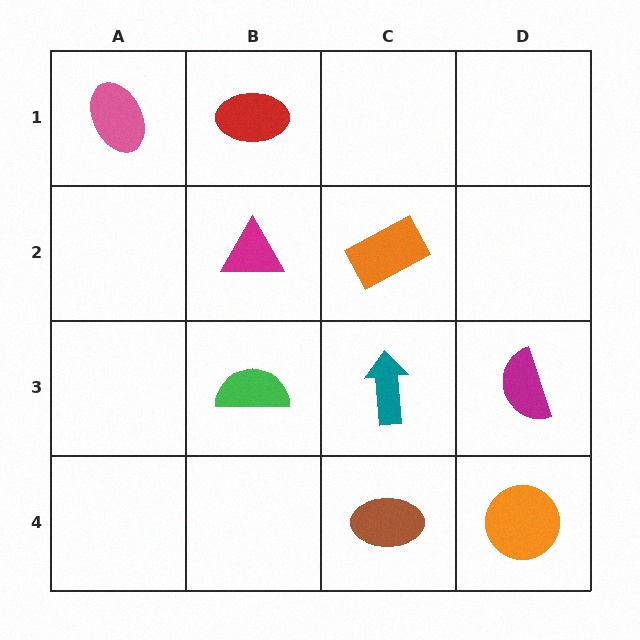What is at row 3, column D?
A magenta semicircle.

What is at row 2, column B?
A magenta triangle.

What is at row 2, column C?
An orange rectangle.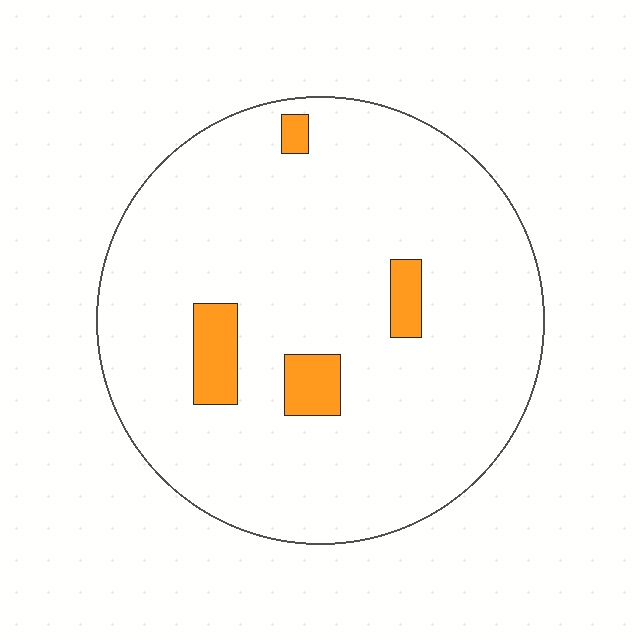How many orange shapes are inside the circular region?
4.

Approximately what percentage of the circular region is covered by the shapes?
Approximately 5%.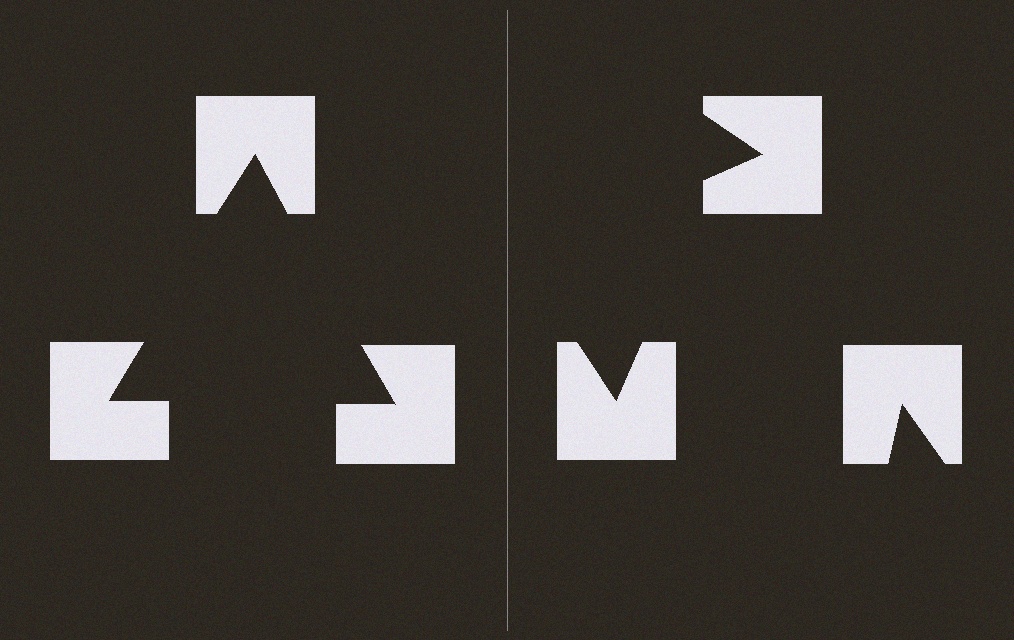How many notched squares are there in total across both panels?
6 — 3 on each side.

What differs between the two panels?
The notched squares are positioned identically on both sides; only the wedge orientations differ. On the left they align to a triangle; on the right they are misaligned.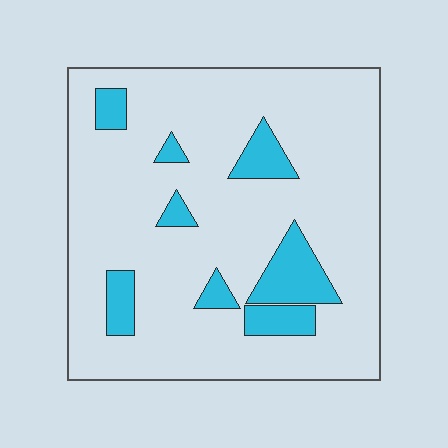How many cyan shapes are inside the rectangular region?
8.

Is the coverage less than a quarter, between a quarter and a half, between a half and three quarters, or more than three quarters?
Less than a quarter.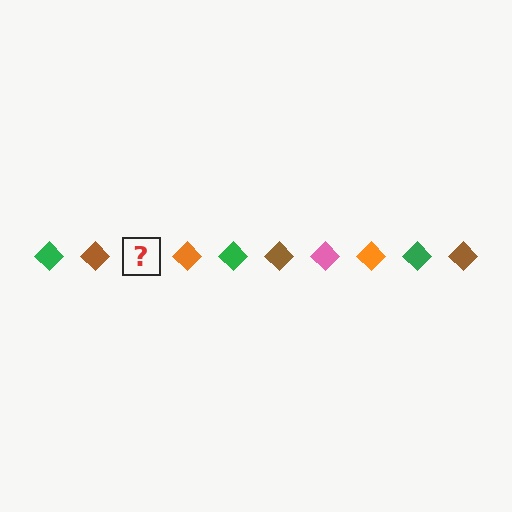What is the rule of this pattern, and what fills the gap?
The rule is that the pattern cycles through green, brown, pink, orange diamonds. The gap should be filled with a pink diamond.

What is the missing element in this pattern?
The missing element is a pink diamond.